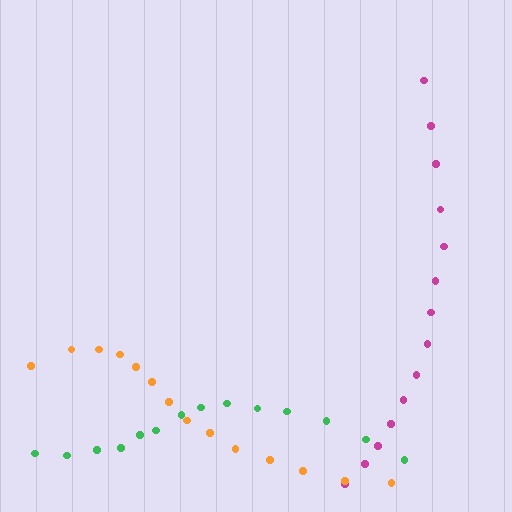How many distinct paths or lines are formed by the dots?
There are 3 distinct paths.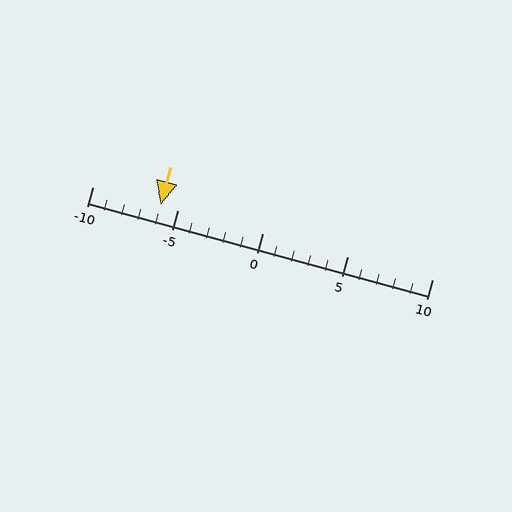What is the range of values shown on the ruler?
The ruler shows values from -10 to 10.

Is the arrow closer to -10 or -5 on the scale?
The arrow is closer to -5.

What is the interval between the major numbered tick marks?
The major tick marks are spaced 5 units apart.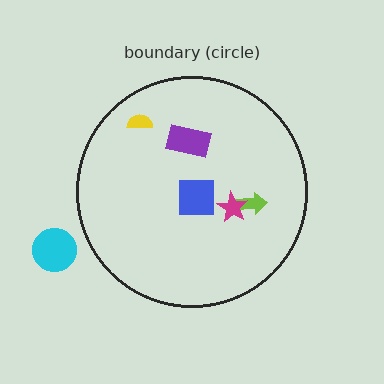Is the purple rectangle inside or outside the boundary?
Inside.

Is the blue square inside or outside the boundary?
Inside.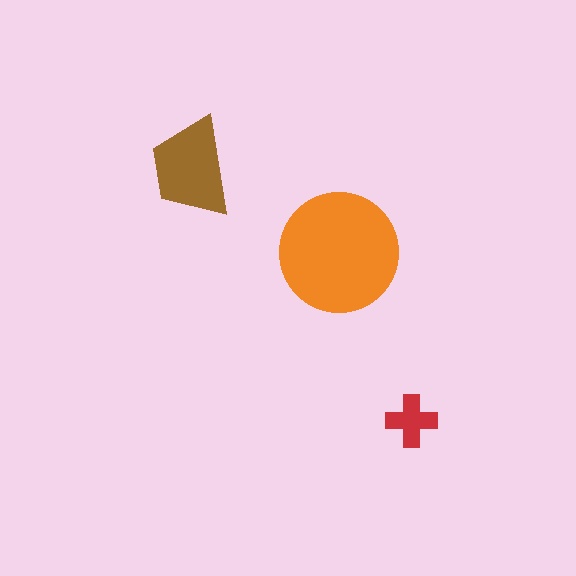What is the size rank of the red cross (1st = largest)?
3rd.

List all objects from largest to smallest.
The orange circle, the brown trapezoid, the red cross.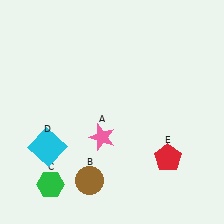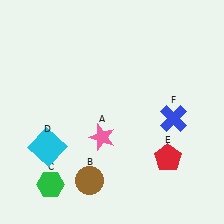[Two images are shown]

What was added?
A blue cross (F) was added in Image 2.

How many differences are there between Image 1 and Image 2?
There is 1 difference between the two images.